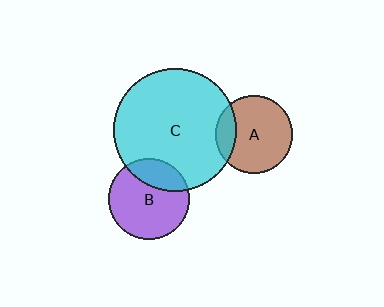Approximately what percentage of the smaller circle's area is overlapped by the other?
Approximately 25%.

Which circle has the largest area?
Circle C (cyan).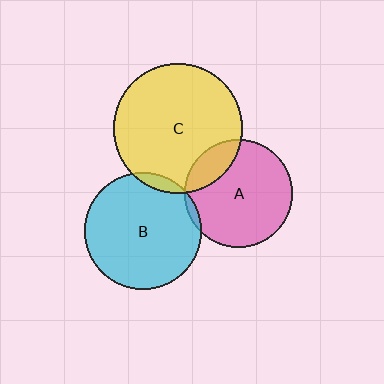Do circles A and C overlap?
Yes.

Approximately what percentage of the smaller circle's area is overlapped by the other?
Approximately 15%.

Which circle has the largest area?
Circle C (yellow).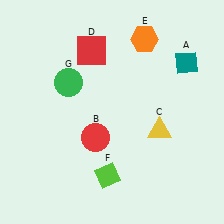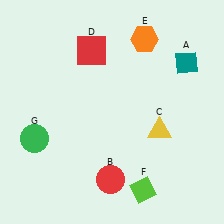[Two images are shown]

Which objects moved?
The objects that moved are: the red circle (B), the lime diamond (F), the green circle (G).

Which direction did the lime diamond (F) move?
The lime diamond (F) moved right.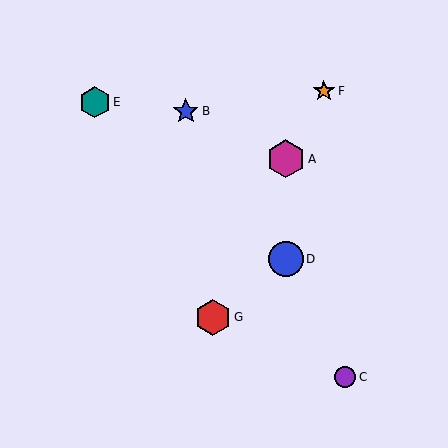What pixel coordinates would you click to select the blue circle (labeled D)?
Click at (286, 259) to select the blue circle D.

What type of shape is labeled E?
Shape E is a teal hexagon.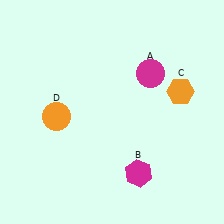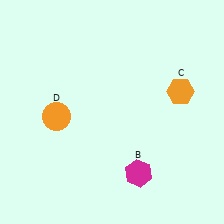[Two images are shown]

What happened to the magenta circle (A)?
The magenta circle (A) was removed in Image 2. It was in the top-right area of Image 1.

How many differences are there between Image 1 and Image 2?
There is 1 difference between the two images.